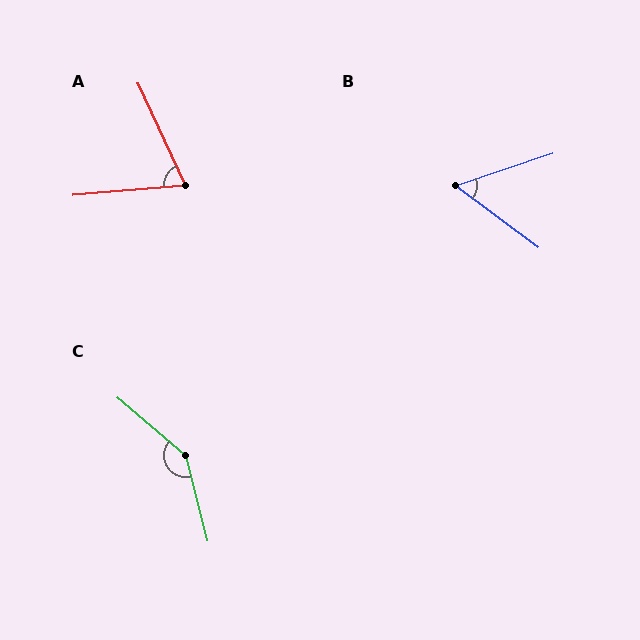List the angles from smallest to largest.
B (55°), A (70°), C (145°).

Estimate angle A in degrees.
Approximately 70 degrees.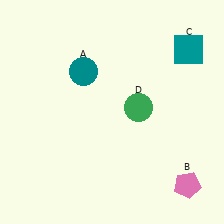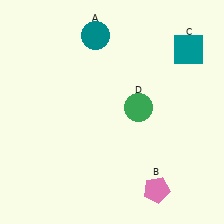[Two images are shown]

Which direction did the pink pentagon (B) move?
The pink pentagon (B) moved left.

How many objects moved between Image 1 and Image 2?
2 objects moved between the two images.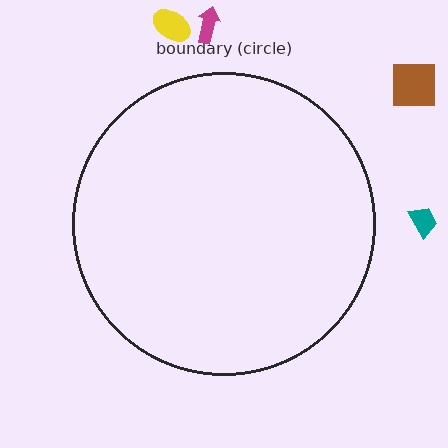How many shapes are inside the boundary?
0 inside, 4 outside.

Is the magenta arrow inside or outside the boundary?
Outside.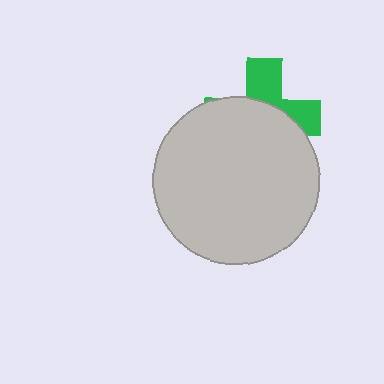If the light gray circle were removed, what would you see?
You would see the complete green cross.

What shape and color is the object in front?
The object in front is a light gray circle.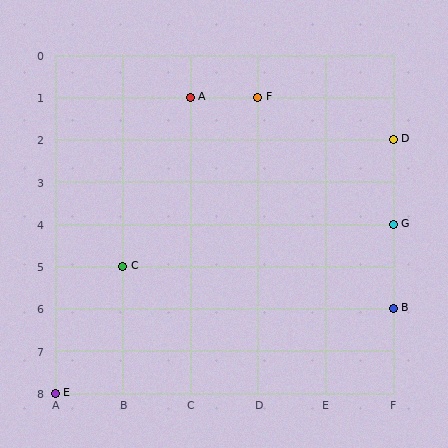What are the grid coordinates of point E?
Point E is at grid coordinates (A, 8).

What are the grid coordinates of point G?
Point G is at grid coordinates (F, 4).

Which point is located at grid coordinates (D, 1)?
Point F is at (D, 1).